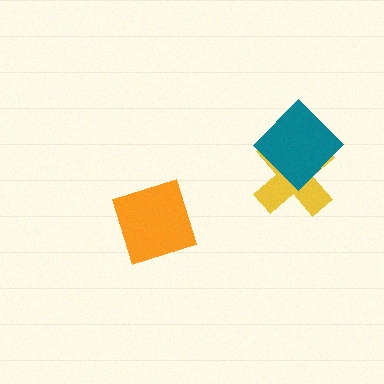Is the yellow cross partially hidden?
Yes, it is partially covered by another shape.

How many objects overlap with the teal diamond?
1 object overlaps with the teal diamond.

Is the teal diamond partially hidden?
No, no other shape covers it.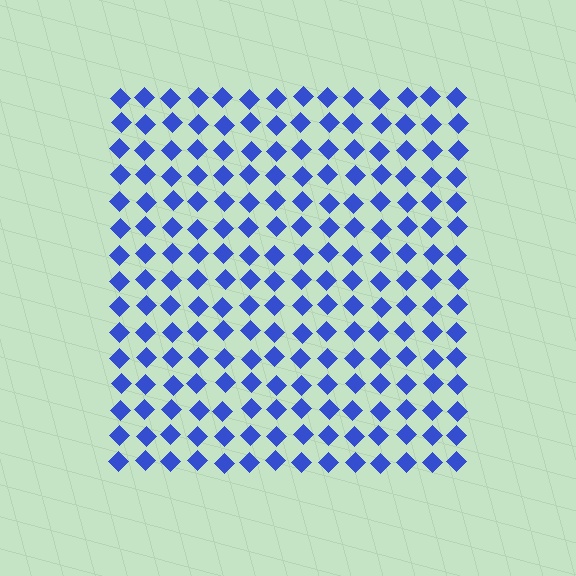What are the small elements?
The small elements are diamonds.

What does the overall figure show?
The overall figure shows a square.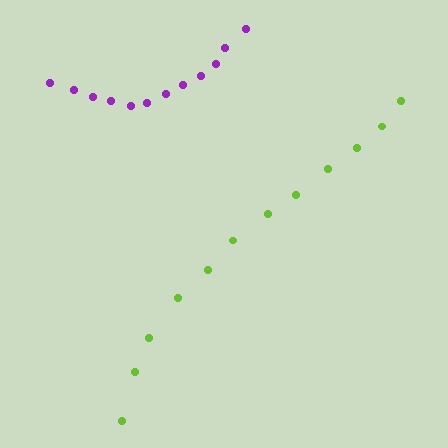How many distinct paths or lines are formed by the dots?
There are 2 distinct paths.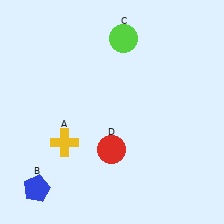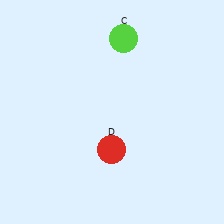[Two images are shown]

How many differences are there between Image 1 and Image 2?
There are 2 differences between the two images.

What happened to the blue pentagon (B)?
The blue pentagon (B) was removed in Image 2. It was in the bottom-left area of Image 1.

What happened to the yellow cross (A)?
The yellow cross (A) was removed in Image 2. It was in the bottom-left area of Image 1.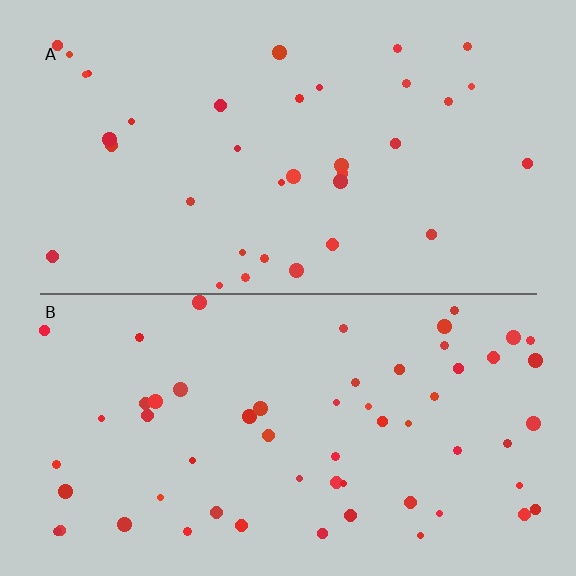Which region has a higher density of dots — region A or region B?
B (the bottom).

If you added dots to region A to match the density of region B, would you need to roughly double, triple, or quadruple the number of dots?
Approximately double.